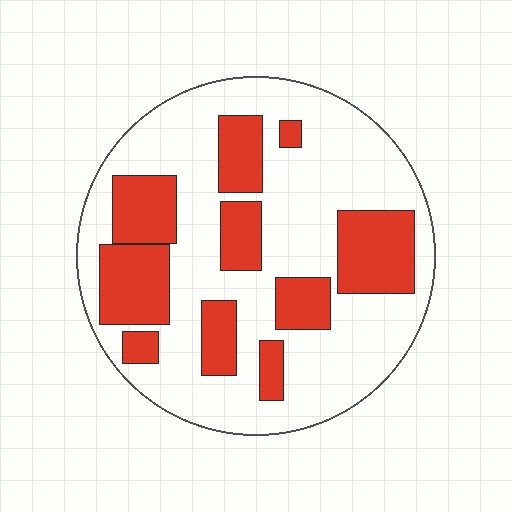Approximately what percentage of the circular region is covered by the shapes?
Approximately 30%.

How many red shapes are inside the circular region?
10.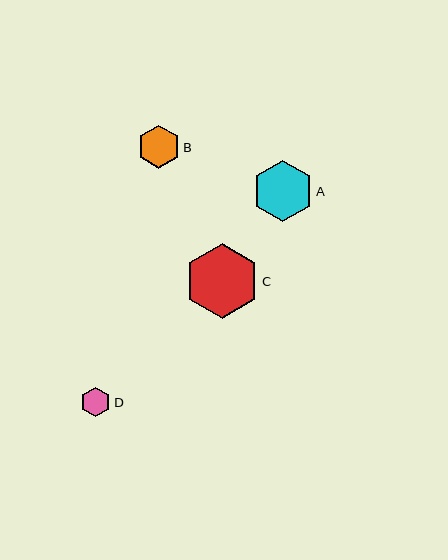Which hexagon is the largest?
Hexagon C is the largest with a size of approximately 75 pixels.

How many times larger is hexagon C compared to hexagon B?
Hexagon C is approximately 1.7 times the size of hexagon B.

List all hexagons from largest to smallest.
From largest to smallest: C, A, B, D.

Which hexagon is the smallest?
Hexagon D is the smallest with a size of approximately 30 pixels.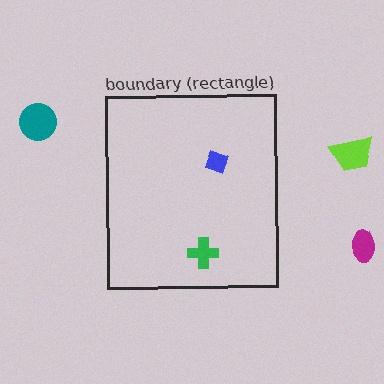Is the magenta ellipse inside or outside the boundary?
Outside.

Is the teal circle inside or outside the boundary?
Outside.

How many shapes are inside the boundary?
2 inside, 3 outside.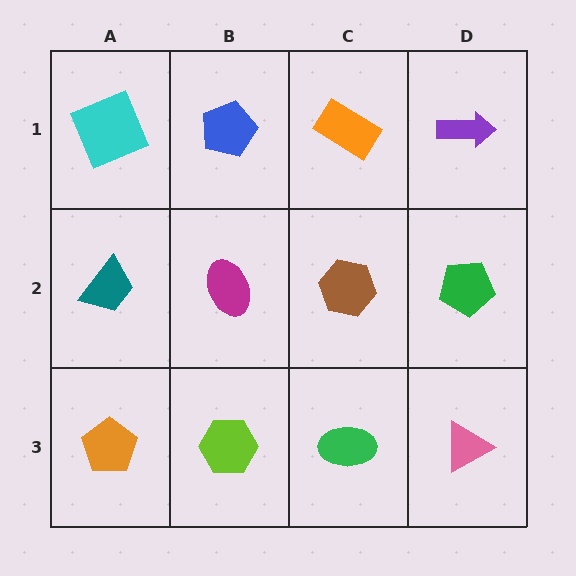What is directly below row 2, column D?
A pink triangle.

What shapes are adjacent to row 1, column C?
A brown hexagon (row 2, column C), a blue pentagon (row 1, column B), a purple arrow (row 1, column D).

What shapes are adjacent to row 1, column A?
A teal trapezoid (row 2, column A), a blue pentagon (row 1, column B).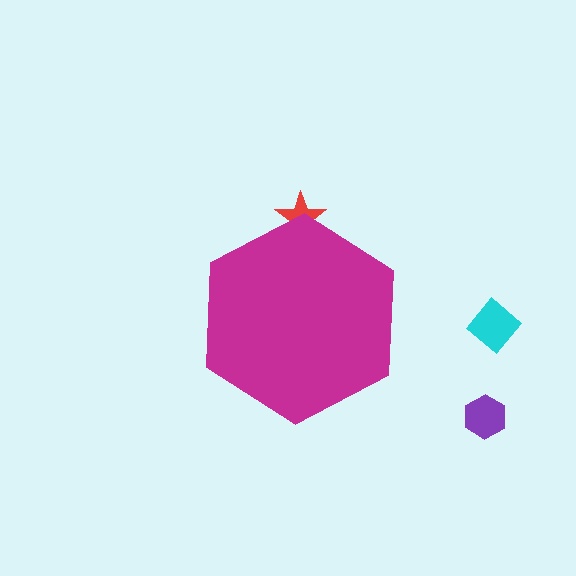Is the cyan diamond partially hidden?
No, the cyan diamond is fully visible.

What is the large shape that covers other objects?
A magenta hexagon.